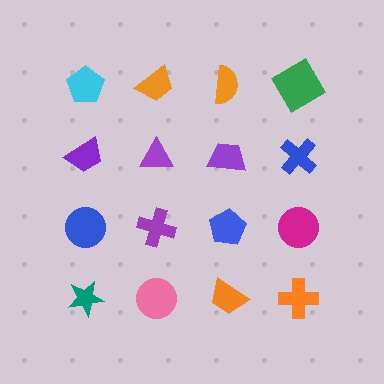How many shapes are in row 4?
4 shapes.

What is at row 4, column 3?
An orange trapezoid.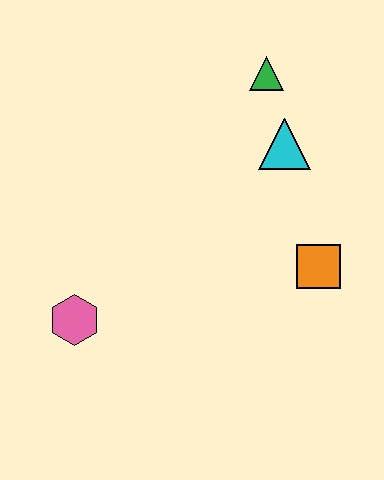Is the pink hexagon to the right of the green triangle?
No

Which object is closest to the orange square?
The cyan triangle is closest to the orange square.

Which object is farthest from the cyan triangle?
The pink hexagon is farthest from the cyan triangle.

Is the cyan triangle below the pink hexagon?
No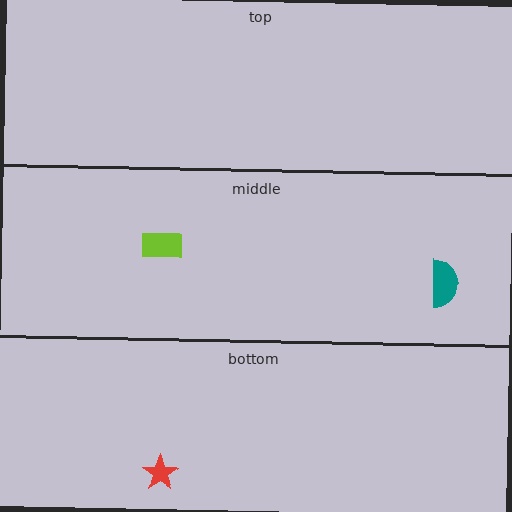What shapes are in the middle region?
The lime rectangle, the teal semicircle.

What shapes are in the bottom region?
The red star.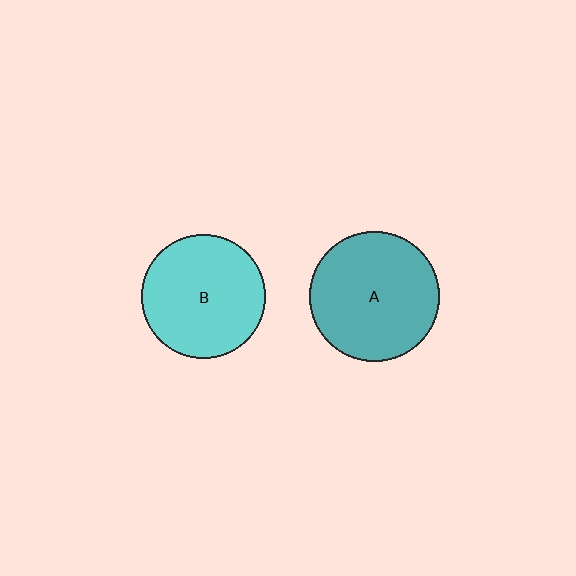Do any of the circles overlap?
No, none of the circles overlap.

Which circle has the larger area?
Circle A (teal).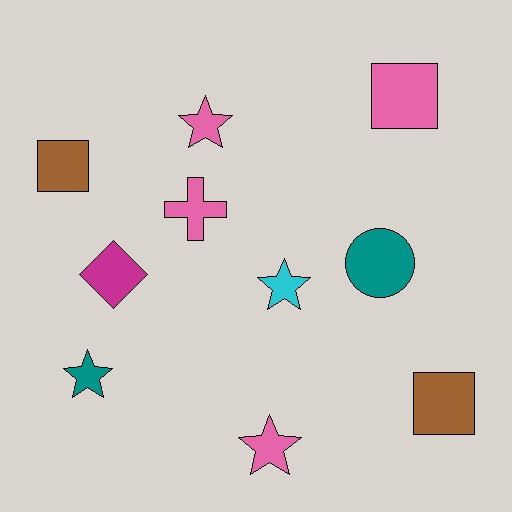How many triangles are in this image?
There are no triangles.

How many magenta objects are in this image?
There is 1 magenta object.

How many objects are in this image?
There are 10 objects.